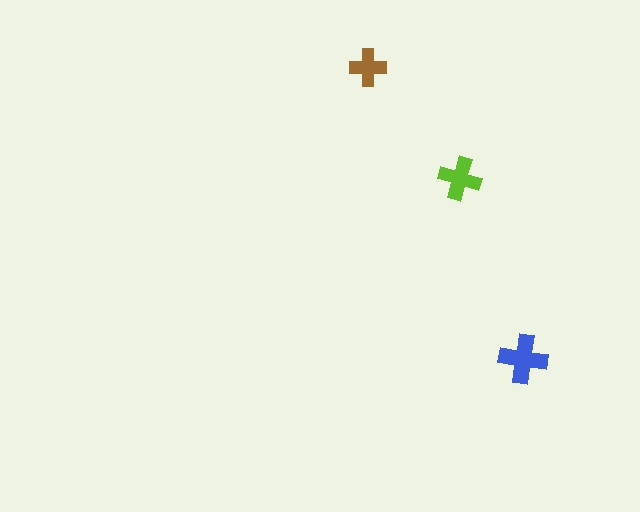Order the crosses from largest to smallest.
the blue one, the lime one, the brown one.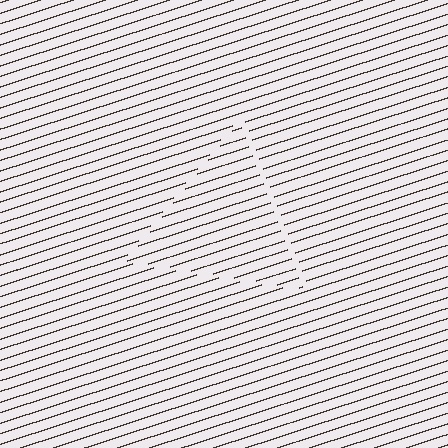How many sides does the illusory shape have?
3 sides — the line-ends trace a triangle.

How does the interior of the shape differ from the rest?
The interior of the shape contains the same grating, shifted by half a period — the contour is defined by the phase discontinuity where line-ends from the inner and outer gratings abut.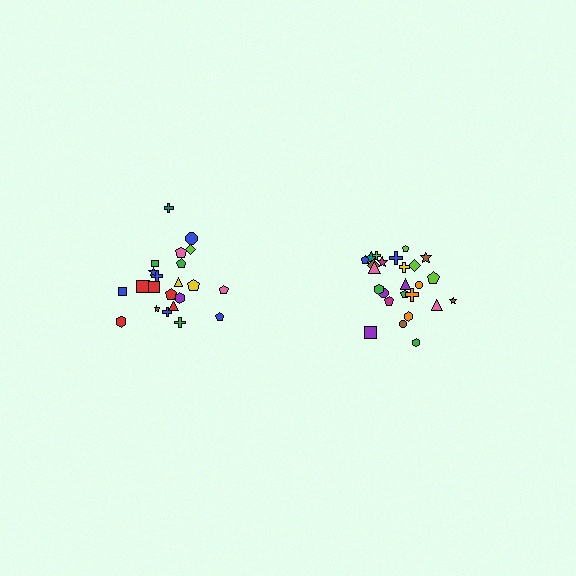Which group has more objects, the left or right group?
The right group.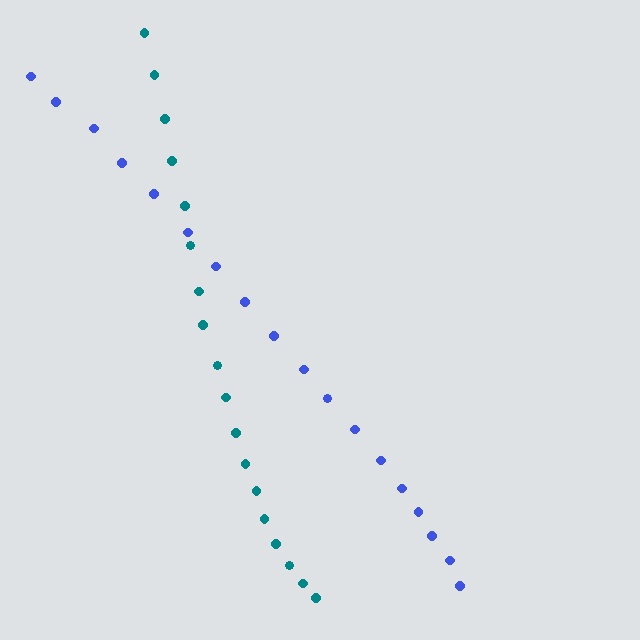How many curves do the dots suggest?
There are 2 distinct paths.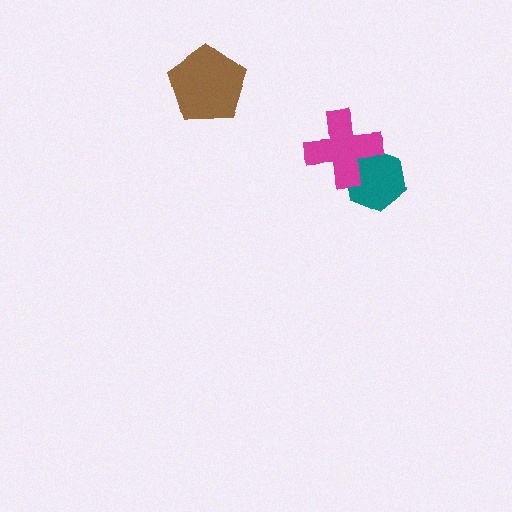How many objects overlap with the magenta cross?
1 object overlaps with the magenta cross.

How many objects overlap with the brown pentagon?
0 objects overlap with the brown pentagon.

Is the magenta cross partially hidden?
No, no other shape covers it.